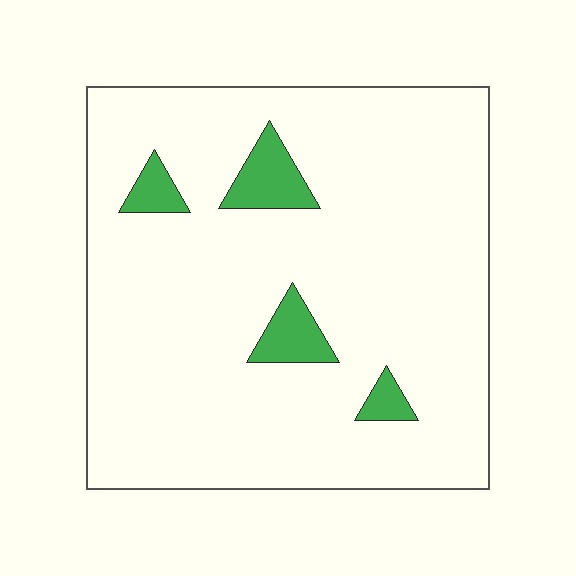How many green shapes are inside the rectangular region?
4.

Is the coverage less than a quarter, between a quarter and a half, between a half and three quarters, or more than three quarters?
Less than a quarter.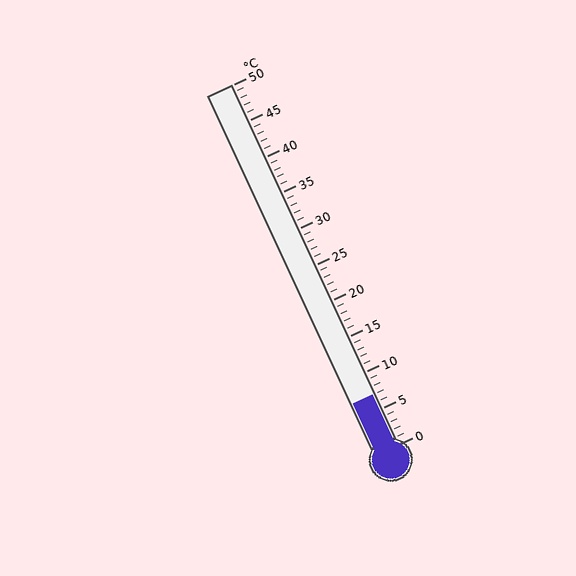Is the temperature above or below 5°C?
The temperature is above 5°C.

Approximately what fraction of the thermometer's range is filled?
The thermometer is filled to approximately 15% of its range.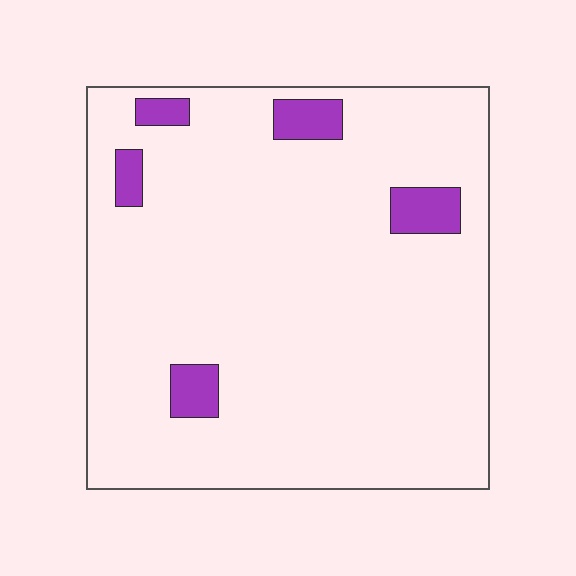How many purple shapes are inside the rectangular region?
5.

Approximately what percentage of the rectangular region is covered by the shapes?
Approximately 5%.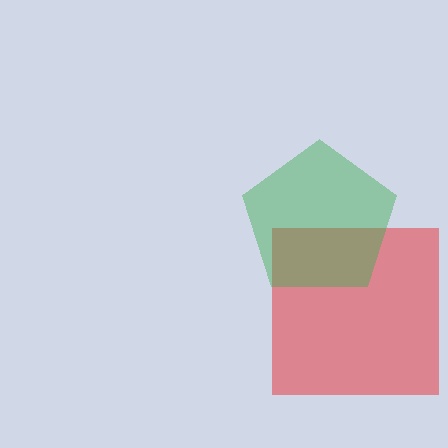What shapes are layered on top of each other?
The layered shapes are: a red square, a green pentagon.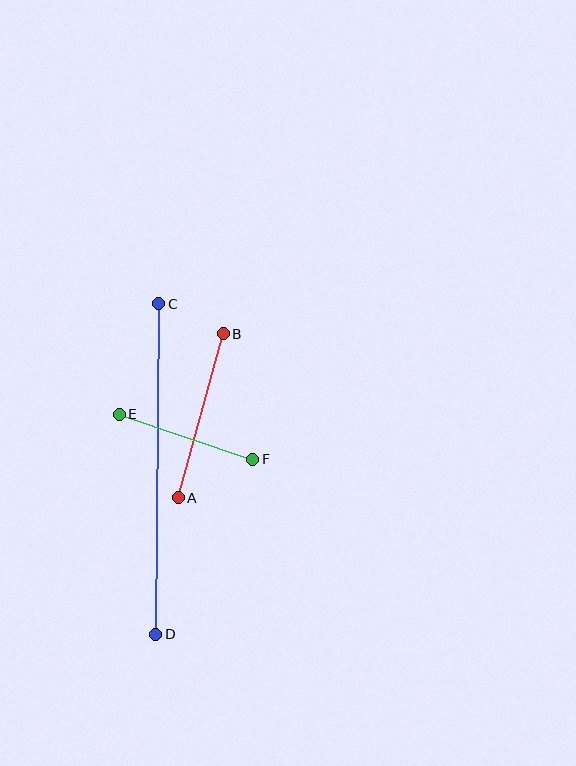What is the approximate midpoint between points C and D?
The midpoint is at approximately (157, 469) pixels.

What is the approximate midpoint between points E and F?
The midpoint is at approximately (186, 437) pixels.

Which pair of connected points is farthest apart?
Points C and D are farthest apart.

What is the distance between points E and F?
The distance is approximately 141 pixels.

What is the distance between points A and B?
The distance is approximately 170 pixels.